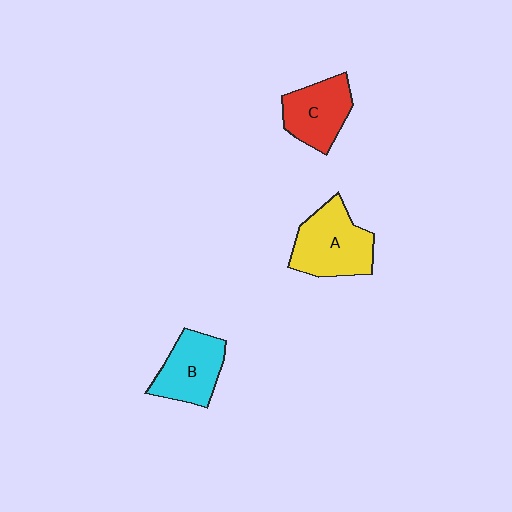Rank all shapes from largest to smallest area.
From largest to smallest: A (yellow), B (cyan), C (red).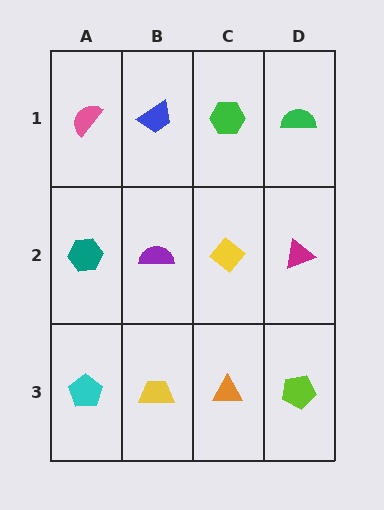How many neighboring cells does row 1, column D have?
2.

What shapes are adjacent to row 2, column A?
A pink semicircle (row 1, column A), a cyan pentagon (row 3, column A), a purple semicircle (row 2, column B).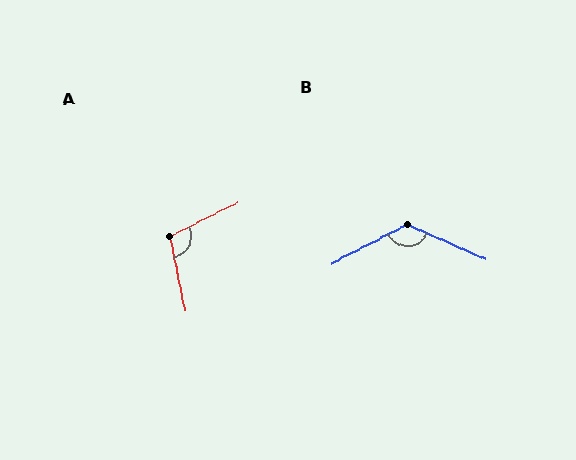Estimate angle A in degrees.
Approximately 105 degrees.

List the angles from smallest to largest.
A (105°), B (129°).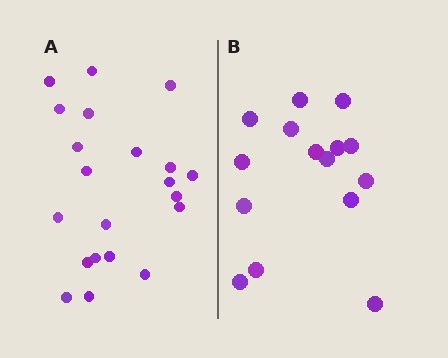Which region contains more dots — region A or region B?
Region A (the left region) has more dots.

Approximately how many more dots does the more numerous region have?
Region A has about 6 more dots than region B.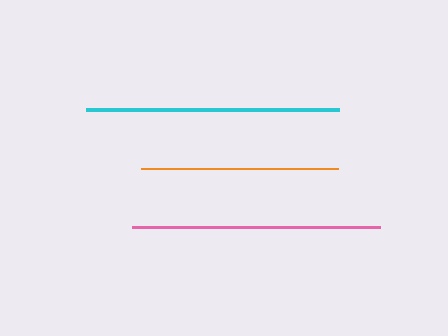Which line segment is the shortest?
The orange line is the shortest at approximately 197 pixels.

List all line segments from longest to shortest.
From longest to shortest: cyan, pink, orange.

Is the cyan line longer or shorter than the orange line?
The cyan line is longer than the orange line.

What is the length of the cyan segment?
The cyan segment is approximately 252 pixels long.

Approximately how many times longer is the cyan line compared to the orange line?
The cyan line is approximately 1.3 times the length of the orange line.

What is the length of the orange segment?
The orange segment is approximately 197 pixels long.